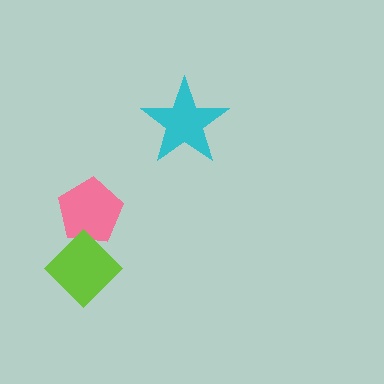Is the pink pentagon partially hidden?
Yes, it is partially covered by another shape.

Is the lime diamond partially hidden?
No, no other shape covers it.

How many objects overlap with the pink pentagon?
1 object overlaps with the pink pentagon.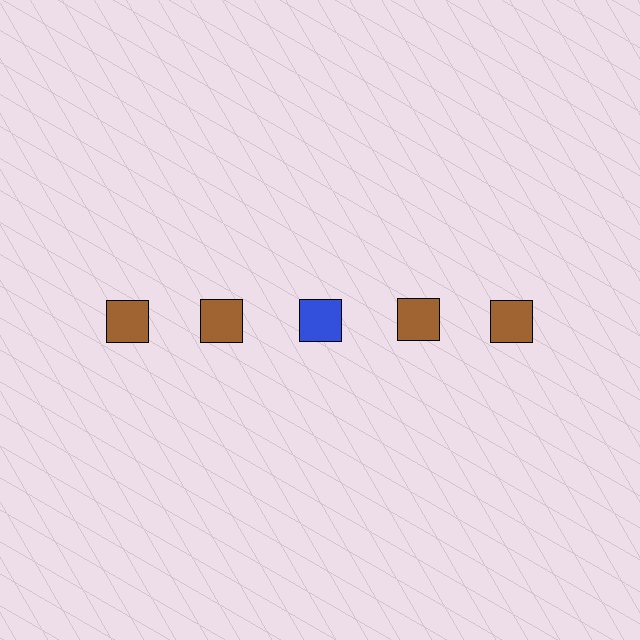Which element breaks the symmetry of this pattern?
The blue square in the top row, center column breaks the symmetry. All other shapes are brown squares.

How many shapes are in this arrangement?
There are 5 shapes arranged in a grid pattern.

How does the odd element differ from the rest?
It has a different color: blue instead of brown.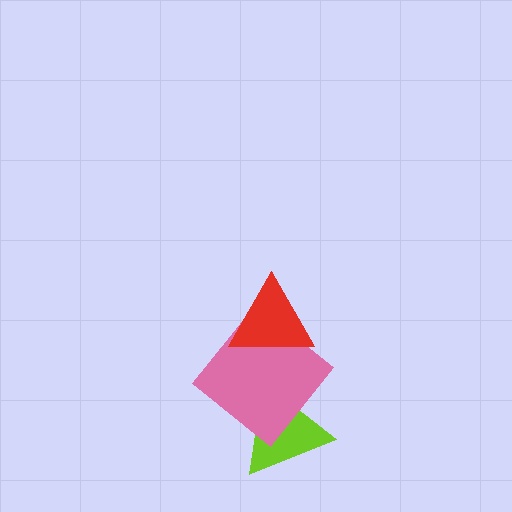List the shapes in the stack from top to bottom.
From top to bottom: the red triangle, the pink diamond, the lime triangle.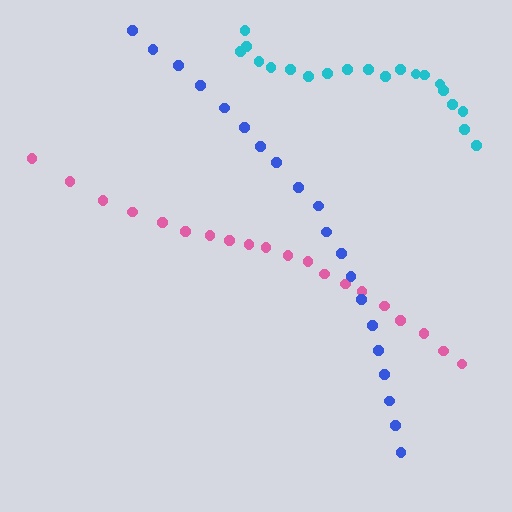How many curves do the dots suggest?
There are 3 distinct paths.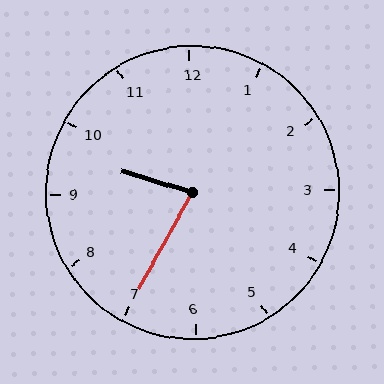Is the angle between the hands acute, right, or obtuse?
It is acute.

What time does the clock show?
9:35.